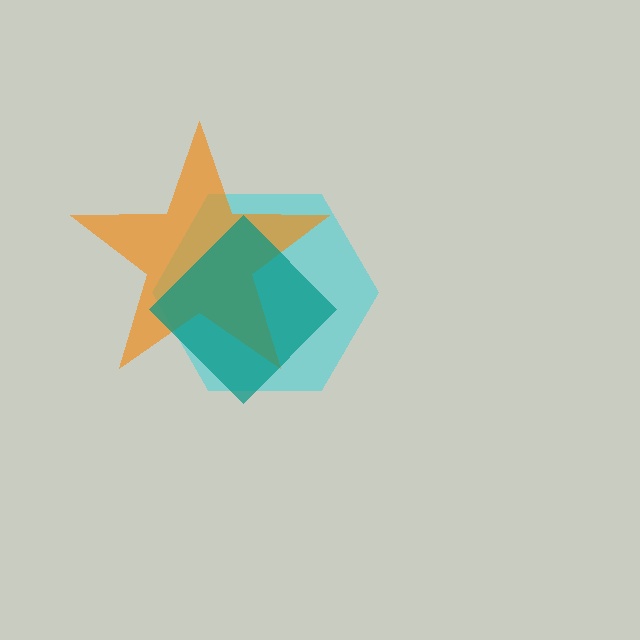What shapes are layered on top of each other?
The layered shapes are: a cyan hexagon, an orange star, a teal diamond.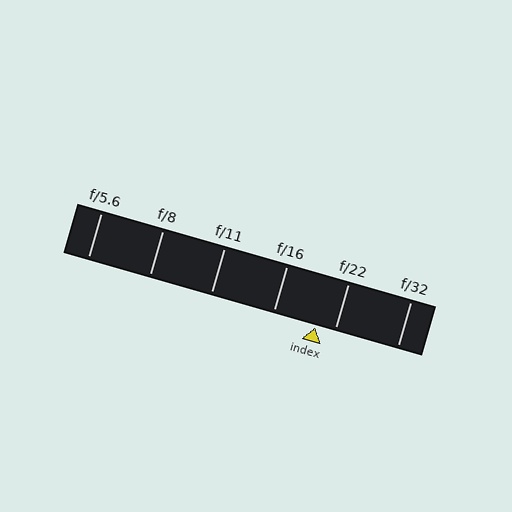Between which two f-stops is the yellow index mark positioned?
The index mark is between f/16 and f/22.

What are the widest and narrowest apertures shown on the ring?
The widest aperture shown is f/5.6 and the narrowest is f/32.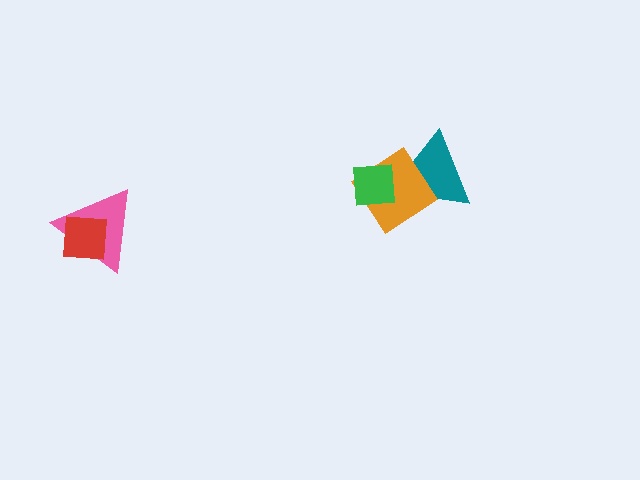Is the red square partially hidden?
No, no other shape covers it.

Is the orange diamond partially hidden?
Yes, it is partially covered by another shape.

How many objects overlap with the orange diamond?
2 objects overlap with the orange diamond.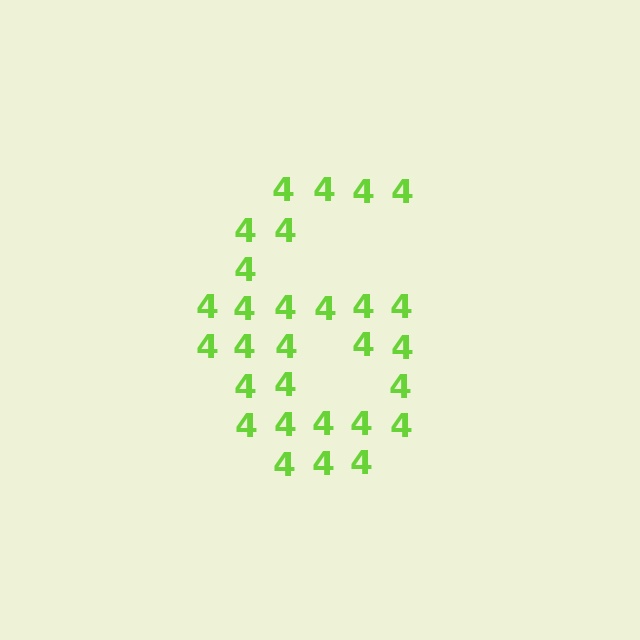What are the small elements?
The small elements are digit 4's.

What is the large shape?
The large shape is the digit 6.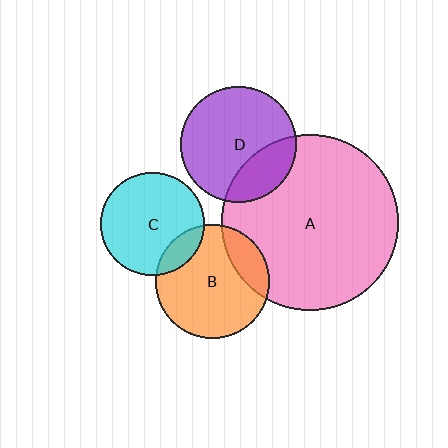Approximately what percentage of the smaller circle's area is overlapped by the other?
Approximately 20%.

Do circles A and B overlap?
Yes.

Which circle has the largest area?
Circle A (pink).